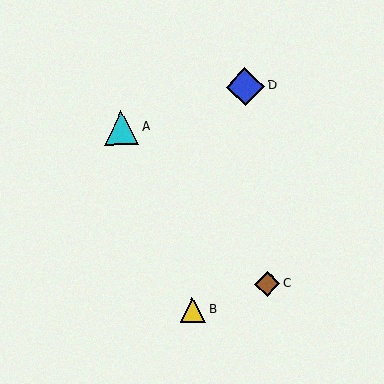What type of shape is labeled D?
Shape D is a blue diamond.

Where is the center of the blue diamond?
The center of the blue diamond is at (245, 87).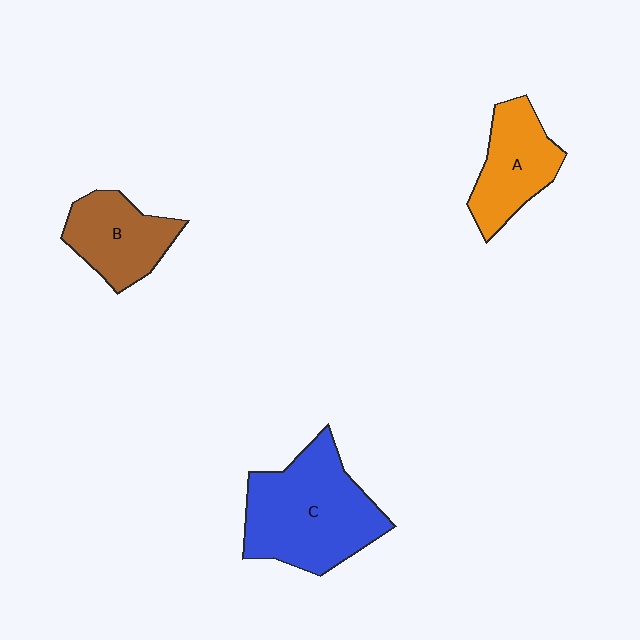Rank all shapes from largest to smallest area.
From largest to smallest: C (blue), A (orange), B (brown).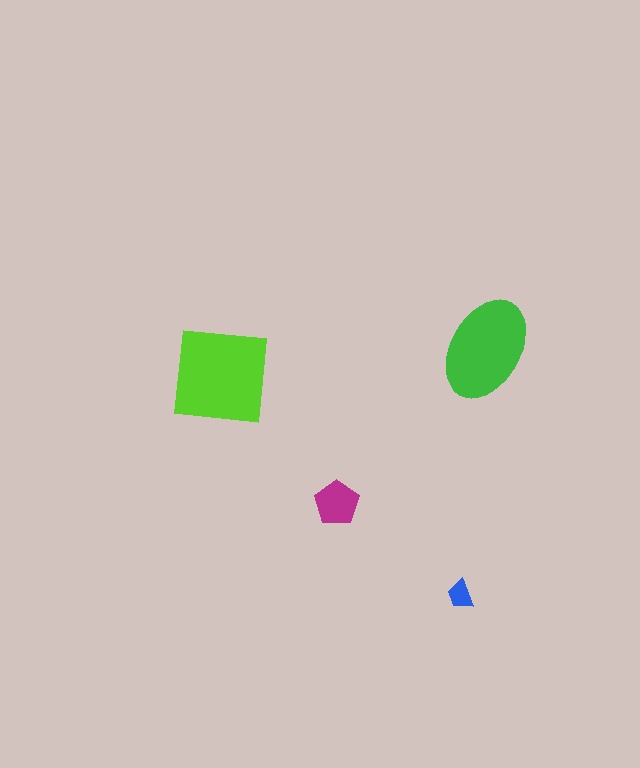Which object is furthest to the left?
The lime square is leftmost.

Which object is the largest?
The lime square.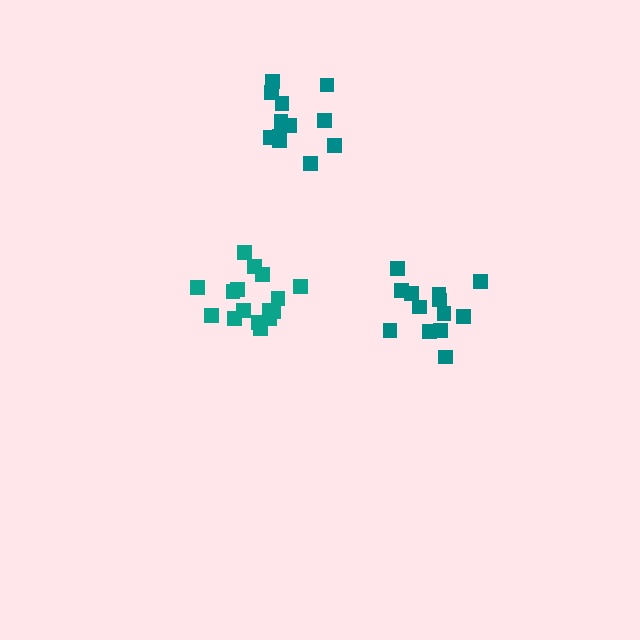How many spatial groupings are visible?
There are 3 spatial groupings.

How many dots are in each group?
Group 1: 12 dots, Group 2: 13 dots, Group 3: 16 dots (41 total).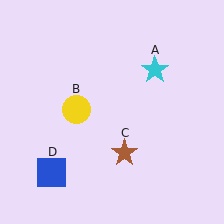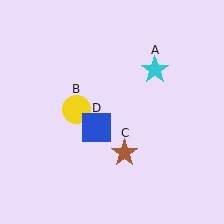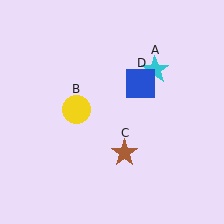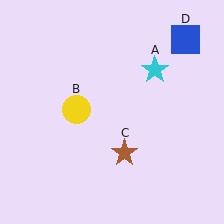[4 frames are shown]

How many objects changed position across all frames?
1 object changed position: blue square (object D).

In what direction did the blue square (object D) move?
The blue square (object D) moved up and to the right.